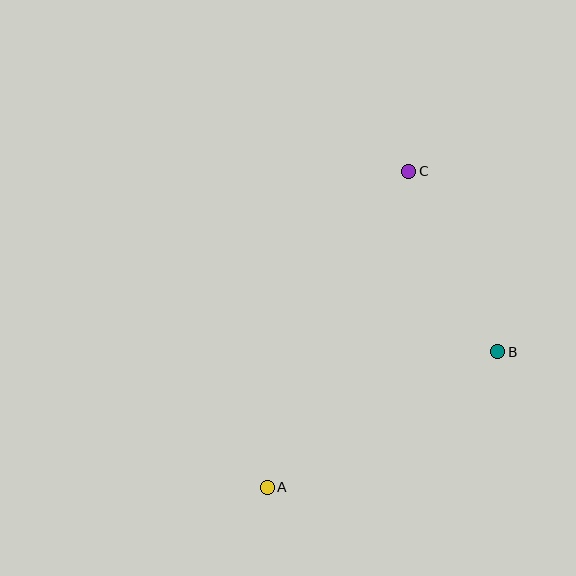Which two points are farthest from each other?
Points A and C are farthest from each other.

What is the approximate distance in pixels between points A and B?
The distance between A and B is approximately 267 pixels.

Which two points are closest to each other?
Points B and C are closest to each other.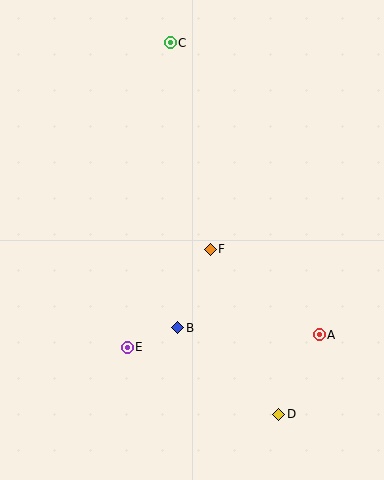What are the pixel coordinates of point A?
Point A is at (319, 335).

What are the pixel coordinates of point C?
Point C is at (170, 43).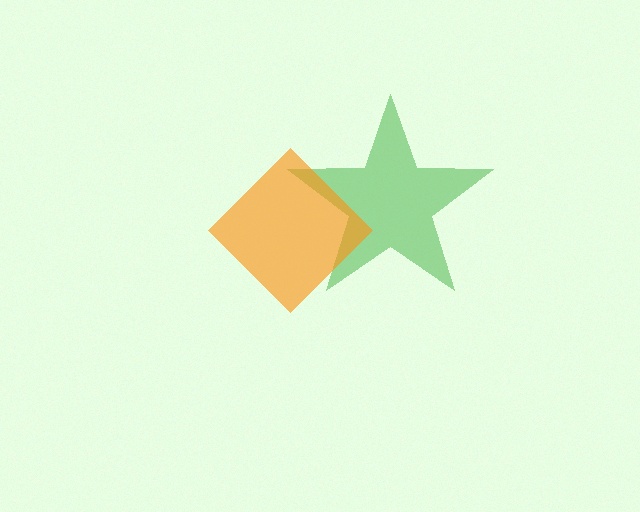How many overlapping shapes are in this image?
There are 2 overlapping shapes in the image.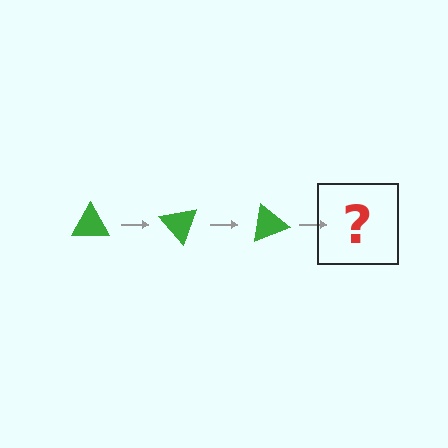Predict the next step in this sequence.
The next step is a green triangle rotated 150 degrees.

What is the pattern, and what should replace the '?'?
The pattern is that the triangle rotates 50 degrees each step. The '?' should be a green triangle rotated 150 degrees.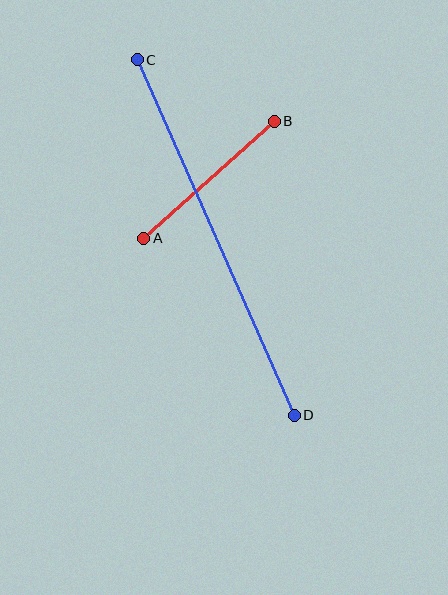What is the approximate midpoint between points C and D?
The midpoint is at approximately (216, 238) pixels.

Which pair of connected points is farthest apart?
Points C and D are farthest apart.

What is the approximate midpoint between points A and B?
The midpoint is at approximately (209, 180) pixels.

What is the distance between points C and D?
The distance is approximately 388 pixels.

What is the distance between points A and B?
The distance is approximately 175 pixels.